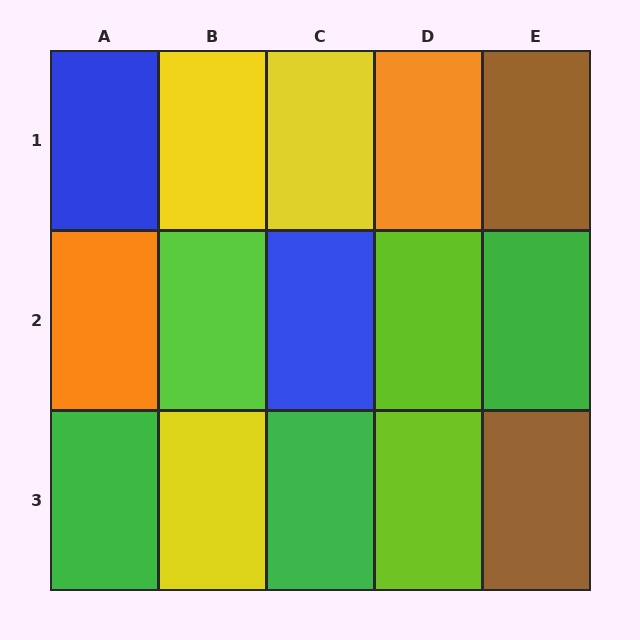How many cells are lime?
3 cells are lime.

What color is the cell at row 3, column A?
Green.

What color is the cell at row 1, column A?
Blue.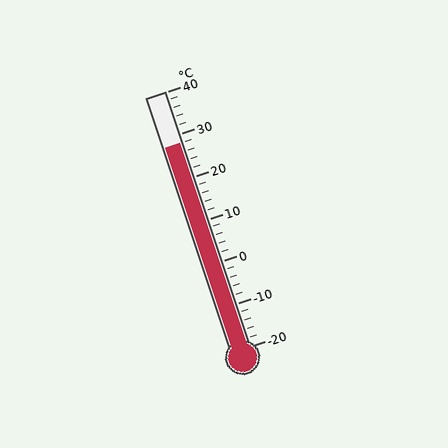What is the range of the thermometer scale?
The thermometer scale ranges from -20°C to 40°C.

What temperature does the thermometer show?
The thermometer shows approximately 28°C.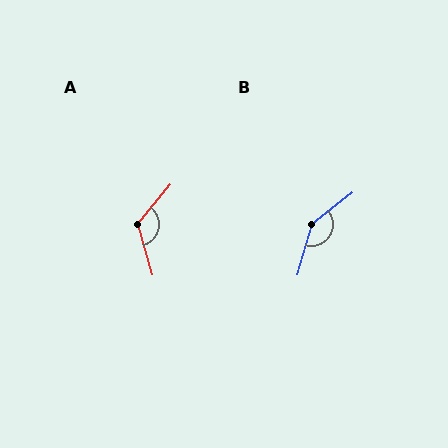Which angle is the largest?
B, at approximately 145 degrees.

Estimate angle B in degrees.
Approximately 145 degrees.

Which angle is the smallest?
A, at approximately 125 degrees.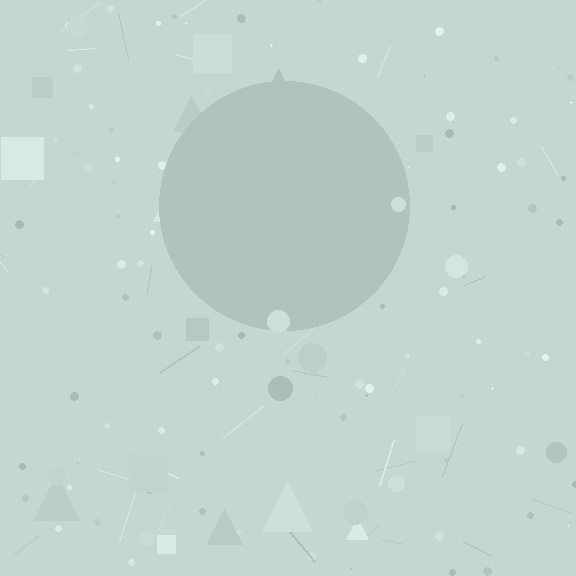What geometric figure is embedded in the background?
A circle is embedded in the background.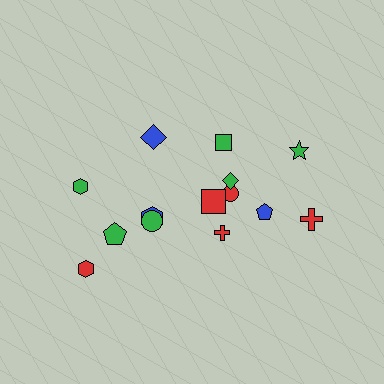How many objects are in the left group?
There are 6 objects.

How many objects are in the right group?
There are 8 objects.